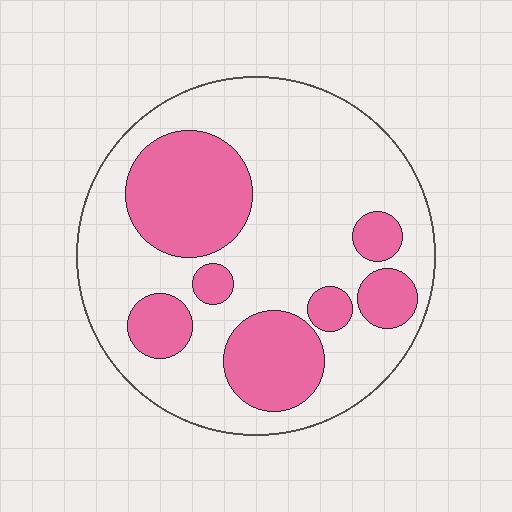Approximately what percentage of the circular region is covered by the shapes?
Approximately 30%.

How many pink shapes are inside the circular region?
7.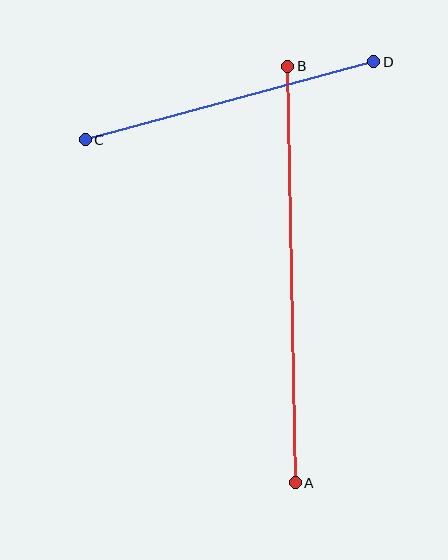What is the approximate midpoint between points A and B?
The midpoint is at approximately (291, 274) pixels.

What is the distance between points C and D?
The distance is approximately 299 pixels.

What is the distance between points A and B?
The distance is approximately 417 pixels.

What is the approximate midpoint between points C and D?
The midpoint is at approximately (230, 101) pixels.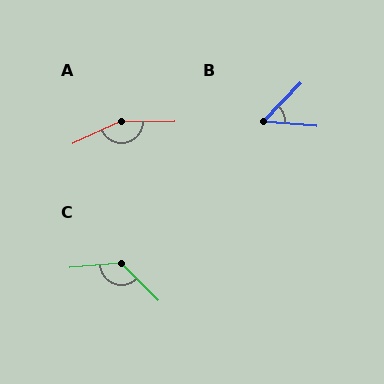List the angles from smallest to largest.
B (50°), C (129°), A (156°).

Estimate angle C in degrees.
Approximately 129 degrees.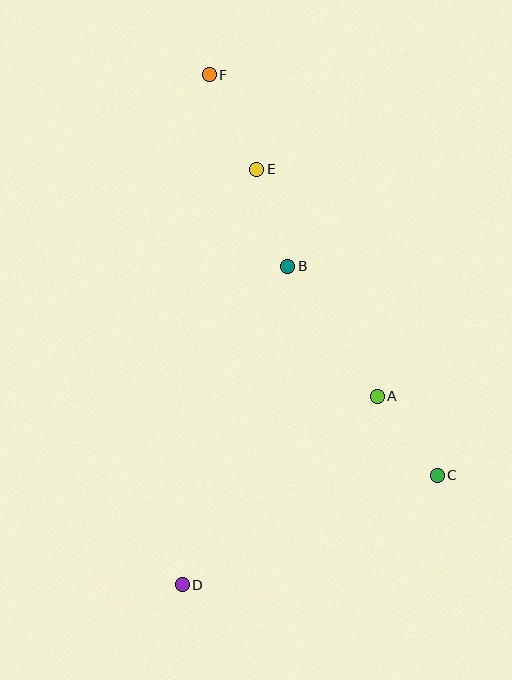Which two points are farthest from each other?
Points D and F are farthest from each other.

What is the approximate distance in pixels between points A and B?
The distance between A and B is approximately 157 pixels.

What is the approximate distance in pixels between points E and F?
The distance between E and F is approximately 106 pixels.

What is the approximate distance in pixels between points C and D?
The distance between C and D is approximately 278 pixels.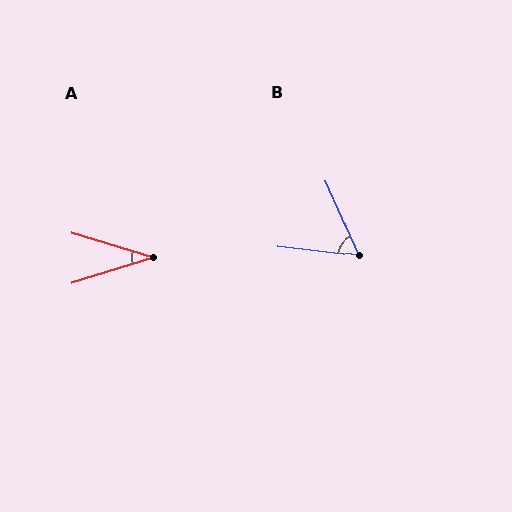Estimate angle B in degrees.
Approximately 59 degrees.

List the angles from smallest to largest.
A (34°), B (59°).